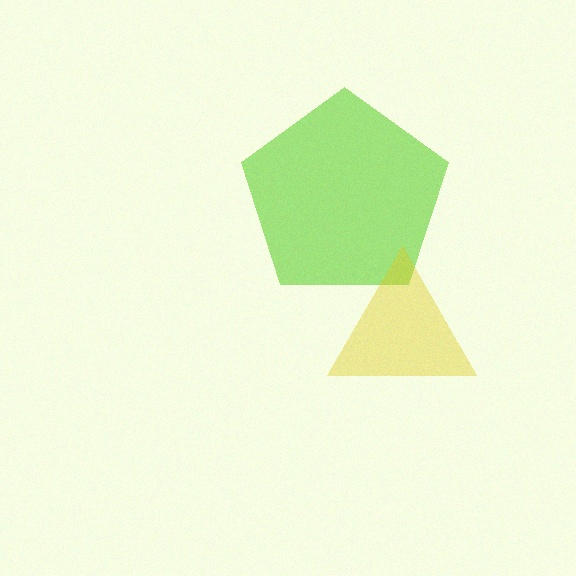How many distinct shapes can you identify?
There are 2 distinct shapes: a lime pentagon, a yellow triangle.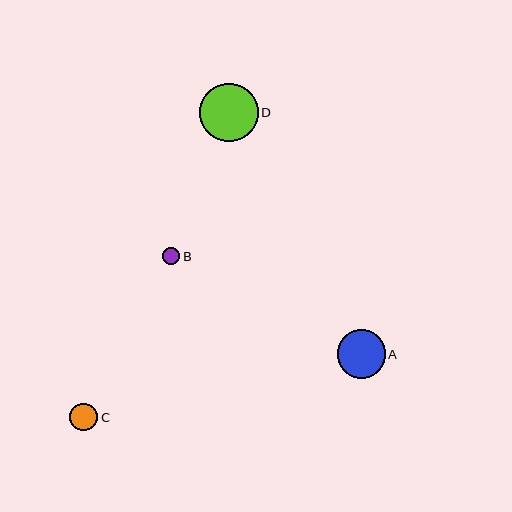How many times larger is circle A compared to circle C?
Circle A is approximately 1.7 times the size of circle C.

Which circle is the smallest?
Circle B is the smallest with a size of approximately 17 pixels.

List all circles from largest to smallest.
From largest to smallest: D, A, C, B.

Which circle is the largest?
Circle D is the largest with a size of approximately 58 pixels.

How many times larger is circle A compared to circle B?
Circle A is approximately 2.8 times the size of circle B.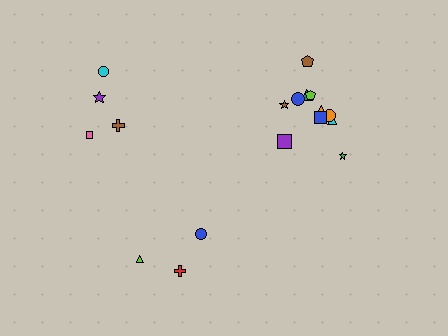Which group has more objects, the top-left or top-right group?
The top-right group.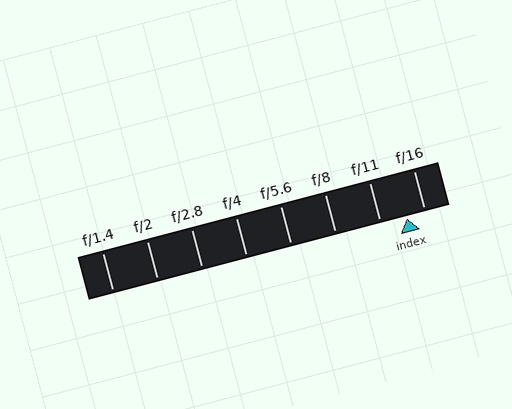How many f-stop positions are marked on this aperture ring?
There are 8 f-stop positions marked.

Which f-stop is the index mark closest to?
The index mark is closest to f/16.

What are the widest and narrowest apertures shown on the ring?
The widest aperture shown is f/1.4 and the narrowest is f/16.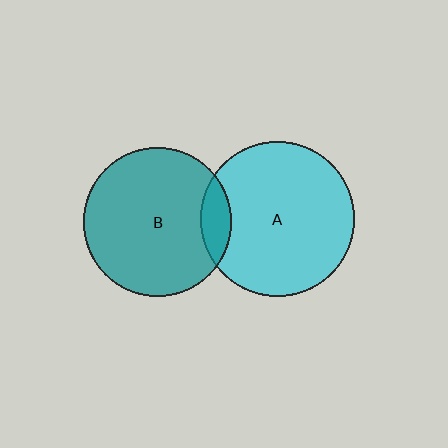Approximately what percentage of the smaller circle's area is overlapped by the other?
Approximately 10%.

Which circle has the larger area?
Circle A (cyan).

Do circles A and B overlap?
Yes.